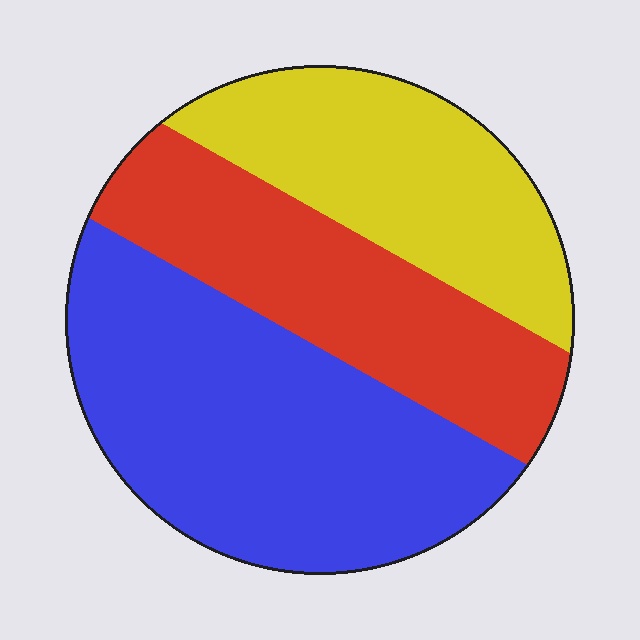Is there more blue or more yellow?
Blue.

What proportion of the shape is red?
Red covers 29% of the shape.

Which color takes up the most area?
Blue, at roughly 45%.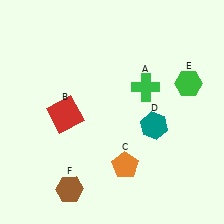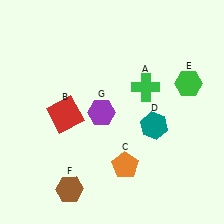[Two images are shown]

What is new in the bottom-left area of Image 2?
A purple hexagon (G) was added in the bottom-left area of Image 2.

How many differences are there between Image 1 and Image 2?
There is 1 difference between the two images.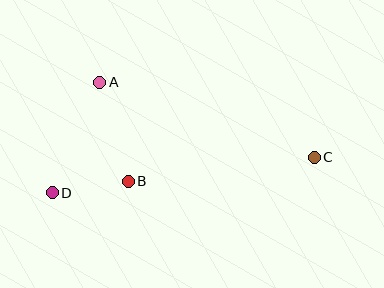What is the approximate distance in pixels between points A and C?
The distance between A and C is approximately 227 pixels.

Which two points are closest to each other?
Points B and D are closest to each other.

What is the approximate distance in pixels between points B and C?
The distance between B and C is approximately 187 pixels.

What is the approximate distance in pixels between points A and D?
The distance between A and D is approximately 120 pixels.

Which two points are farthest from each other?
Points C and D are farthest from each other.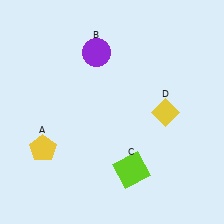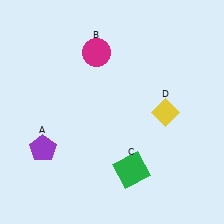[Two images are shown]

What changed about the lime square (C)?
In Image 1, C is lime. In Image 2, it changed to green.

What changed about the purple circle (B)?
In Image 1, B is purple. In Image 2, it changed to magenta.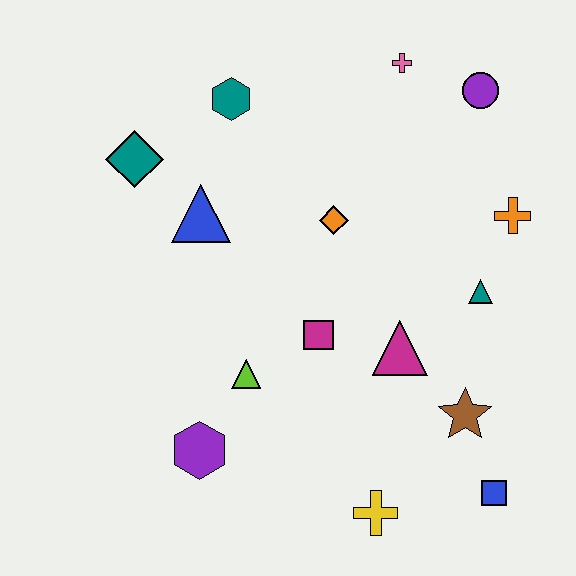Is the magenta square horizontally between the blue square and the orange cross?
No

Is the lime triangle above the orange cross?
No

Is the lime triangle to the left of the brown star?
Yes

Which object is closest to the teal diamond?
The blue triangle is closest to the teal diamond.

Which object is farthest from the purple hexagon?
The purple circle is farthest from the purple hexagon.